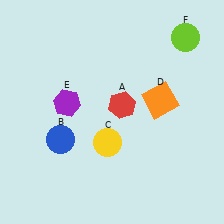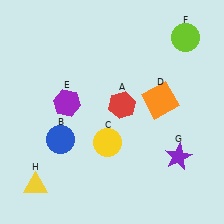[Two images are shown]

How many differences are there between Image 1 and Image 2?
There are 2 differences between the two images.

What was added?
A purple star (G), a yellow triangle (H) were added in Image 2.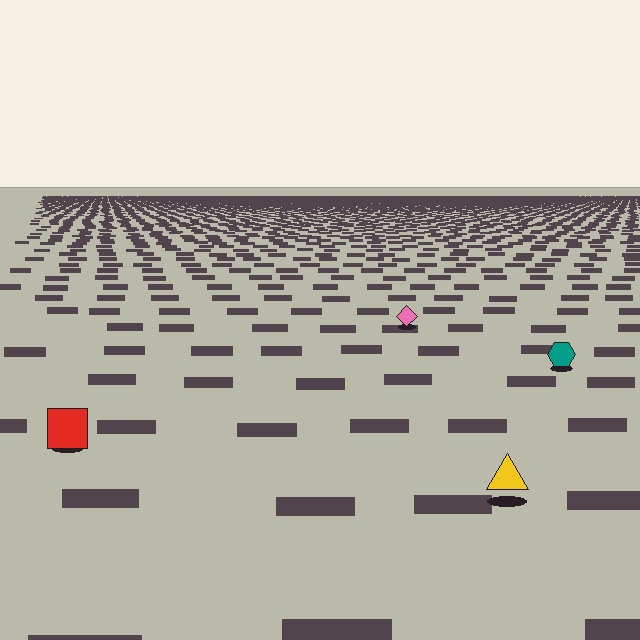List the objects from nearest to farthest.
From nearest to farthest: the yellow triangle, the red square, the teal hexagon, the pink diamond.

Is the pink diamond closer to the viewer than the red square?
No. The red square is closer — you can tell from the texture gradient: the ground texture is coarser near it.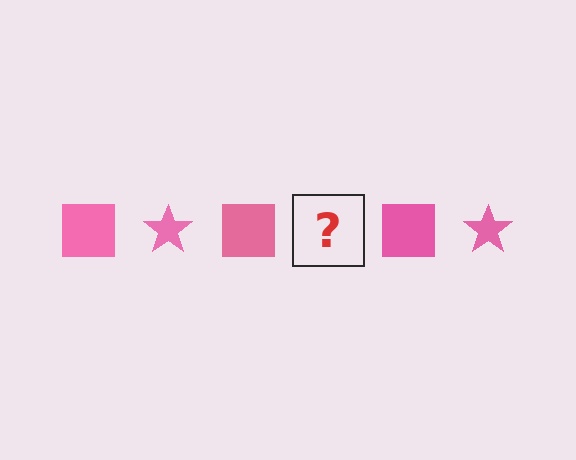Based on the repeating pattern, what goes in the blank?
The blank should be a pink star.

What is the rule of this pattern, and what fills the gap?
The rule is that the pattern cycles through square, star shapes in pink. The gap should be filled with a pink star.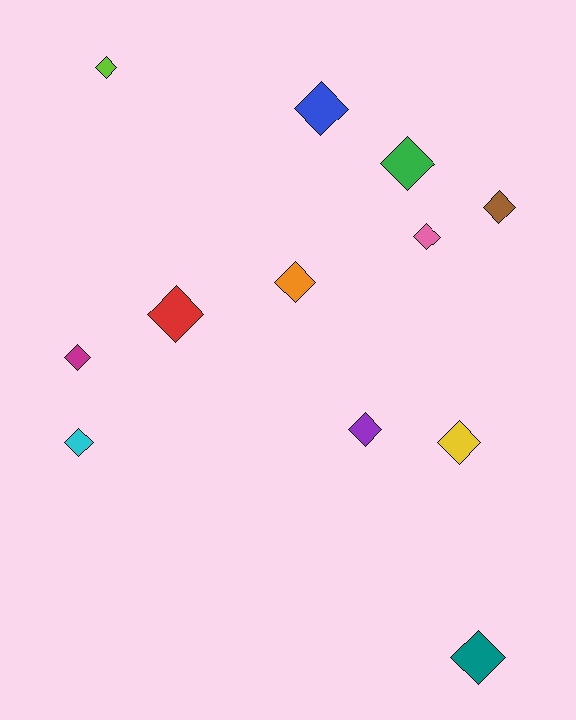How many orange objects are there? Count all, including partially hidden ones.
There is 1 orange object.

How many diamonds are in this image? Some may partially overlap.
There are 12 diamonds.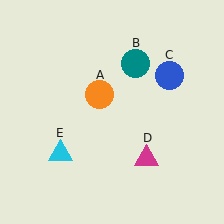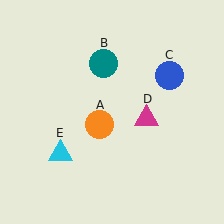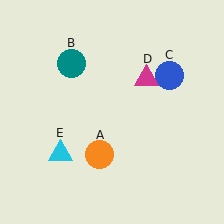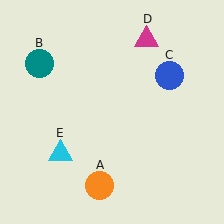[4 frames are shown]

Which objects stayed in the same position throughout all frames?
Blue circle (object C) and cyan triangle (object E) remained stationary.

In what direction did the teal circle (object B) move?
The teal circle (object B) moved left.